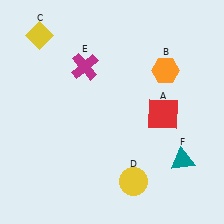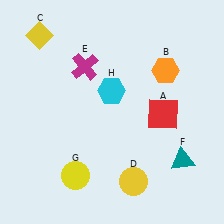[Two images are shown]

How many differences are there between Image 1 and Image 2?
There are 2 differences between the two images.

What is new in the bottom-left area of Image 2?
A yellow circle (G) was added in the bottom-left area of Image 2.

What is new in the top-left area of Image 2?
A cyan hexagon (H) was added in the top-left area of Image 2.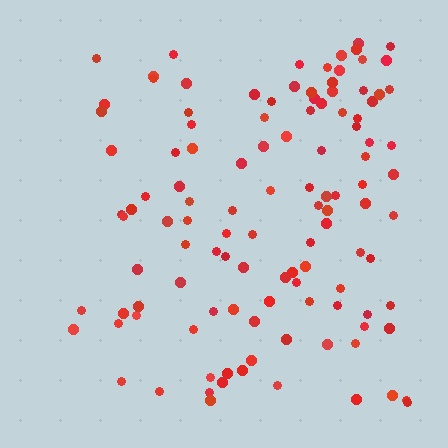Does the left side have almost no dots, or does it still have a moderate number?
Still a moderate number, just noticeably fewer than the right.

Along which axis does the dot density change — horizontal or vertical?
Horizontal.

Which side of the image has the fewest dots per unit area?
The left.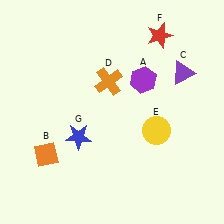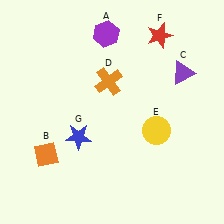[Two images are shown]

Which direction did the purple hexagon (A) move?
The purple hexagon (A) moved up.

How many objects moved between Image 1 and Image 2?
1 object moved between the two images.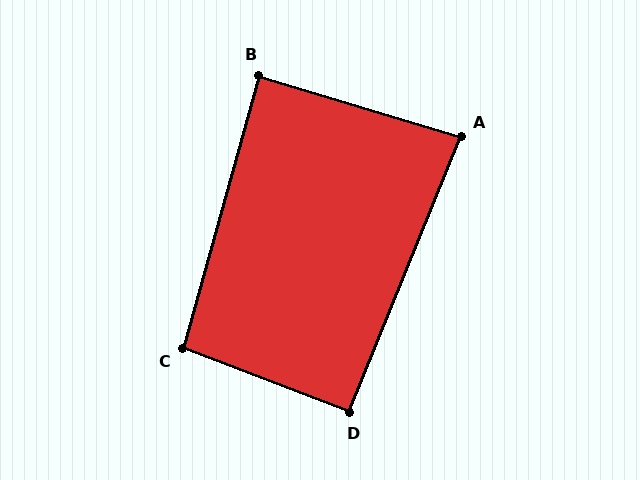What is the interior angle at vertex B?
Approximately 89 degrees (approximately right).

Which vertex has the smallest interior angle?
A, at approximately 85 degrees.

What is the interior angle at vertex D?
Approximately 91 degrees (approximately right).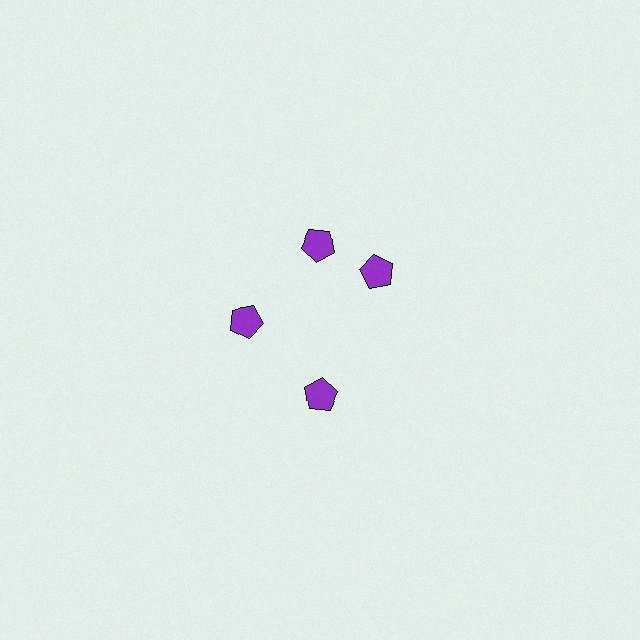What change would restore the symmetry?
The symmetry would be restored by rotating it back into even spacing with its neighbors so that all 4 pentagons sit at equal angles and equal distance from the center.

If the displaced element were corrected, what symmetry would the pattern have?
It would have 4-fold rotational symmetry — the pattern would map onto itself every 90 degrees.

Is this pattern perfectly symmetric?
No. The 4 purple pentagons are arranged in a ring, but one element near the 3 o'clock position is rotated out of alignment along the ring, breaking the 4-fold rotational symmetry.